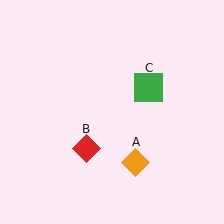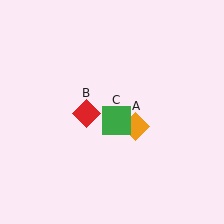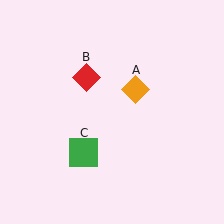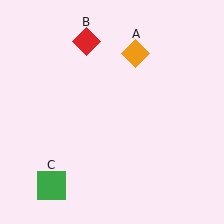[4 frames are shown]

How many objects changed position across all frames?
3 objects changed position: orange diamond (object A), red diamond (object B), green square (object C).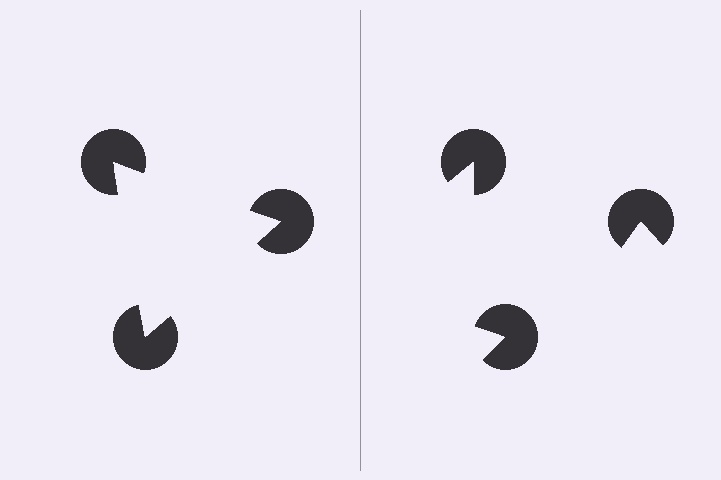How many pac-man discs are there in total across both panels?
6 — 3 on each side.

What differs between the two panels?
The pac-man discs are positioned identically on both sides; only the wedge orientations differ. On the left they align to a triangle; on the right they are misaligned.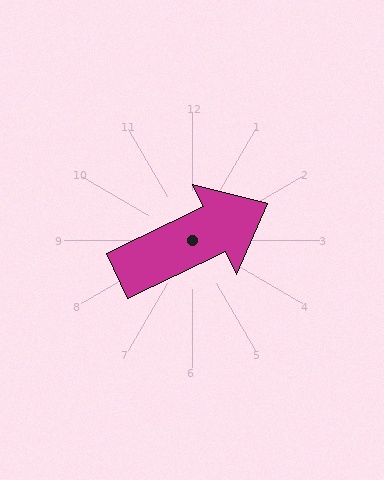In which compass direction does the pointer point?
Northeast.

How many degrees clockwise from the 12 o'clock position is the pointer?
Approximately 64 degrees.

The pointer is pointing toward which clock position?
Roughly 2 o'clock.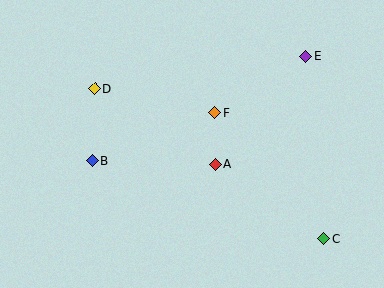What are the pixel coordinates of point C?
Point C is at (324, 239).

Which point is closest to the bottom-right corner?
Point C is closest to the bottom-right corner.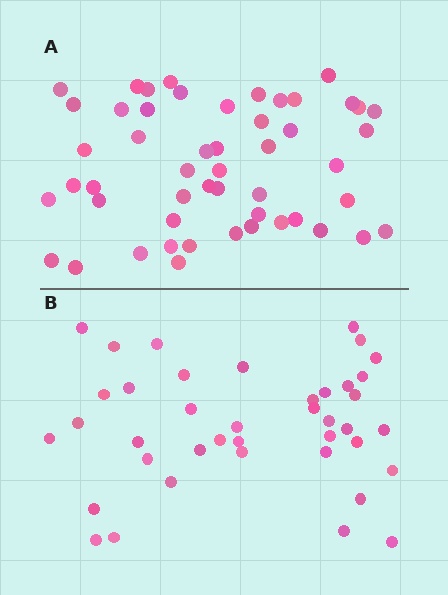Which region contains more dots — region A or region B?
Region A (the top region) has more dots.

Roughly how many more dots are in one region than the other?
Region A has roughly 12 or so more dots than region B.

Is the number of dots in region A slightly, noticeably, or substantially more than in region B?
Region A has noticeably more, but not dramatically so. The ratio is roughly 1.3 to 1.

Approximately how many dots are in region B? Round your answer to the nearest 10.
About 40 dots.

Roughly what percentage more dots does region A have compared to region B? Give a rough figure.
About 30% more.